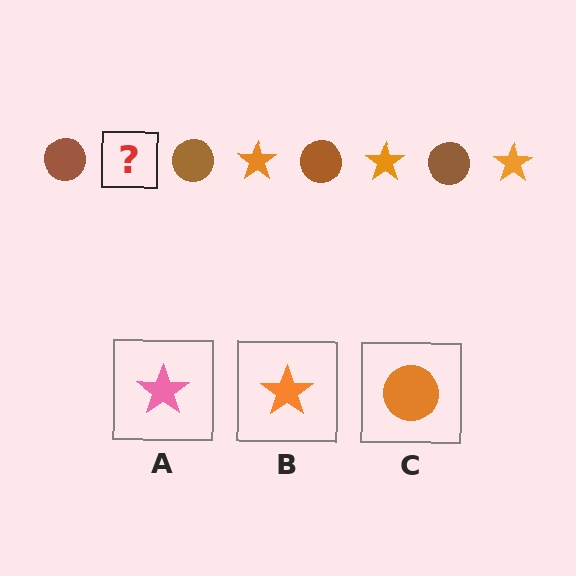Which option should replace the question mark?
Option B.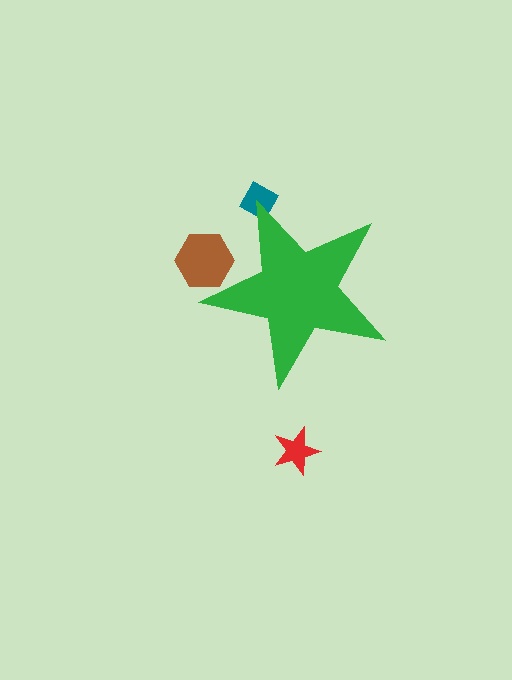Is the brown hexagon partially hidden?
Yes, the brown hexagon is partially hidden behind the green star.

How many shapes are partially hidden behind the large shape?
2 shapes are partially hidden.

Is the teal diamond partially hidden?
Yes, the teal diamond is partially hidden behind the green star.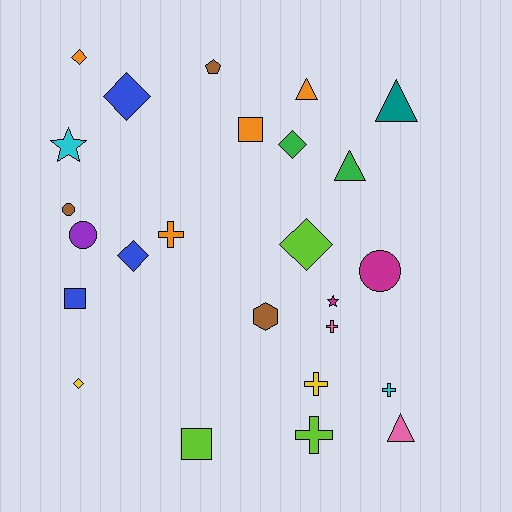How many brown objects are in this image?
There are 3 brown objects.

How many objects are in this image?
There are 25 objects.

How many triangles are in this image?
There are 4 triangles.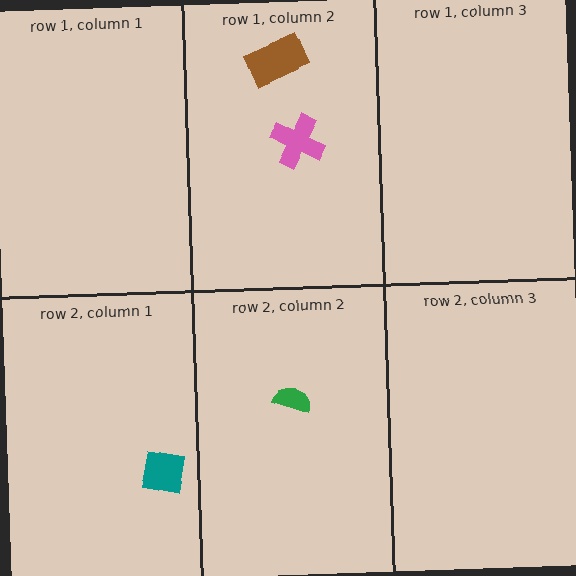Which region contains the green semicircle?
The row 2, column 2 region.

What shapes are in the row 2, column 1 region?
The teal square.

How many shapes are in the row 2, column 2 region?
1.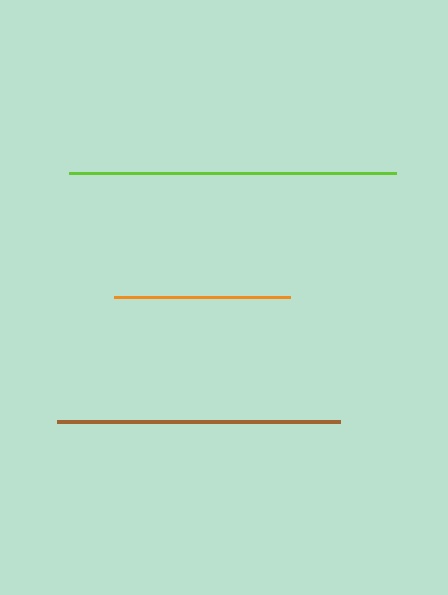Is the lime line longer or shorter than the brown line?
The lime line is longer than the brown line.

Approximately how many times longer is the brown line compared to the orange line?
The brown line is approximately 1.6 times the length of the orange line.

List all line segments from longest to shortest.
From longest to shortest: lime, brown, orange.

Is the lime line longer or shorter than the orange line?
The lime line is longer than the orange line.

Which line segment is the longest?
The lime line is the longest at approximately 326 pixels.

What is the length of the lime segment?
The lime segment is approximately 326 pixels long.